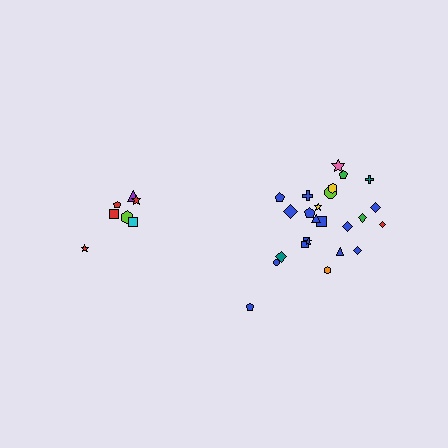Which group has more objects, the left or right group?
The right group.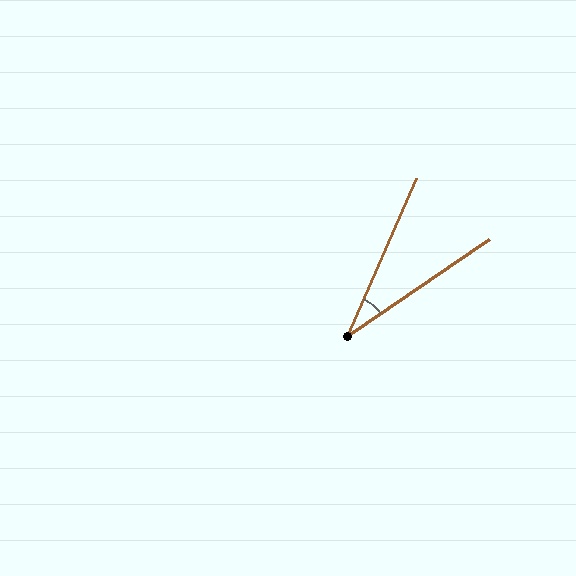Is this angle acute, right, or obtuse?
It is acute.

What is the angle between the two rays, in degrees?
Approximately 32 degrees.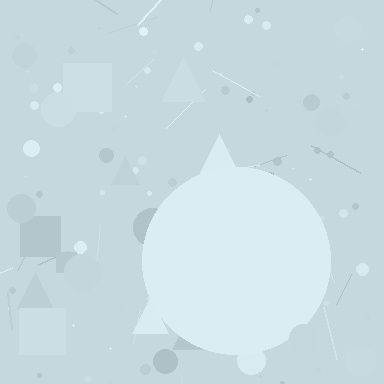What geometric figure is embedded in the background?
A circle is embedded in the background.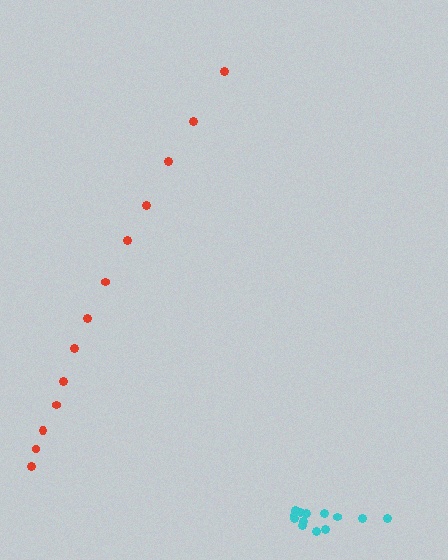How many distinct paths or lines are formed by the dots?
There are 2 distinct paths.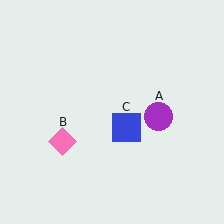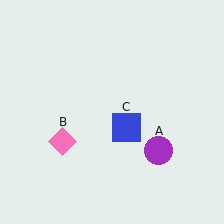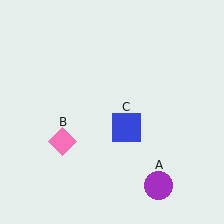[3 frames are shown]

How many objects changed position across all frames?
1 object changed position: purple circle (object A).